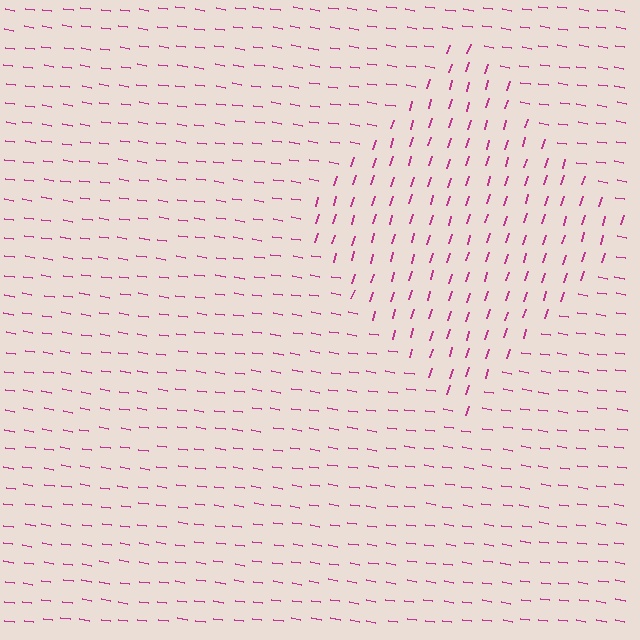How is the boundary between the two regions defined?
The boundary is defined purely by a change in line orientation (approximately 82 degrees difference). All lines are the same color and thickness.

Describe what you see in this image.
The image is filled with small magenta line segments. A diamond region in the image has lines oriented differently from the surrounding lines, creating a visible texture boundary.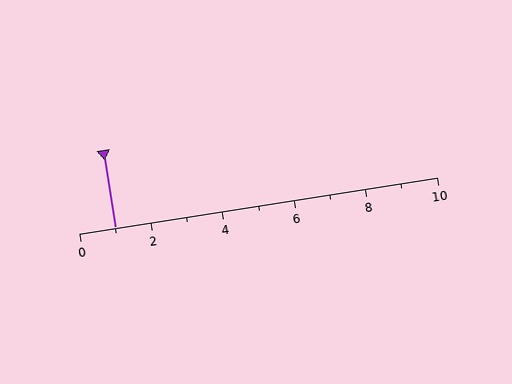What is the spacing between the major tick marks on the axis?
The major ticks are spaced 2 apart.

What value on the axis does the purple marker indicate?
The marker indicates approximately 1.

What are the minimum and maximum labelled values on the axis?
The axis runs from 0 to 10.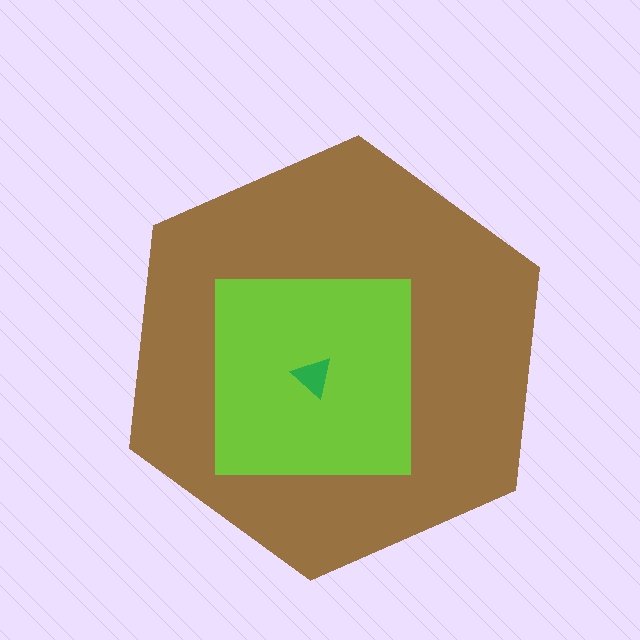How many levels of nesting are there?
3.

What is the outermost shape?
The brown hexagon.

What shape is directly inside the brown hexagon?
The lime square.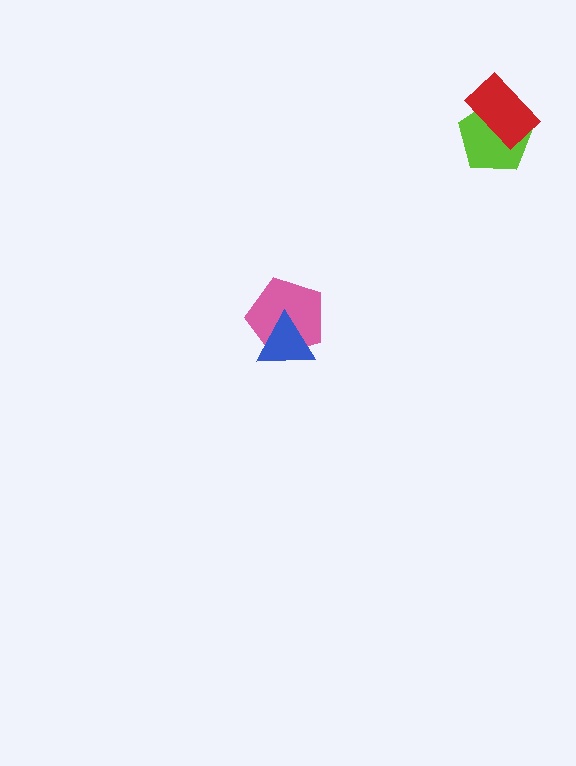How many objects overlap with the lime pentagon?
1 object overlaps with the lime pentagon.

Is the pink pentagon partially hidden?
Yes, it is partially covered by another shape.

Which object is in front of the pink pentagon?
The blue triangle is in front of the pink pentagon.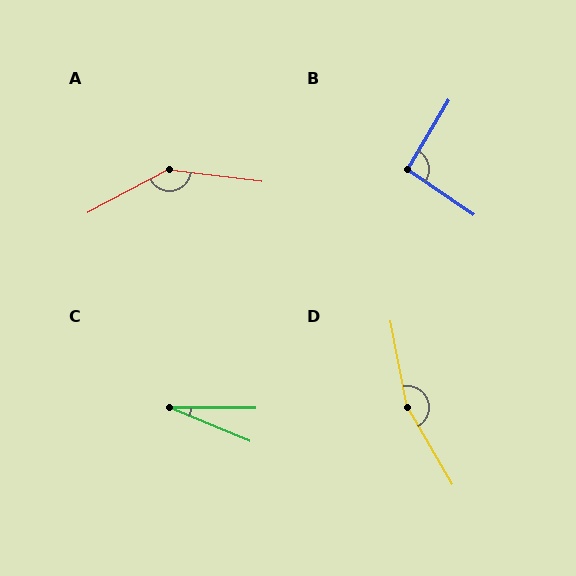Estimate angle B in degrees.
Approximately 94 degrees.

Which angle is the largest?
D, at approximately 160 degrees.